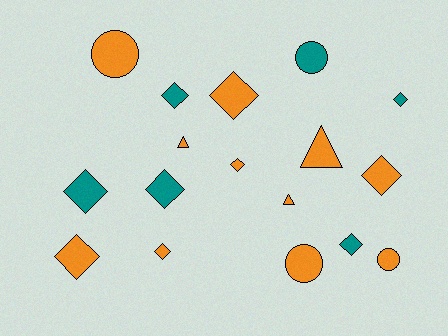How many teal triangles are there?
There are no teal triangles.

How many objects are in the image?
There are 17 objects.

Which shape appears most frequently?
Diamond, with 10 objects.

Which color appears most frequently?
Orange, with 11 objects.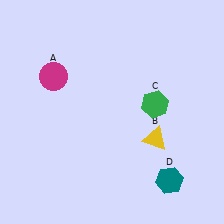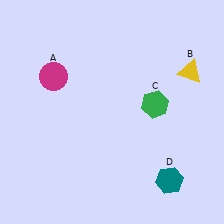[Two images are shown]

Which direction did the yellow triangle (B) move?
The yellow triangle (B) moved up.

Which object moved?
The yellow triangle (B) moved up.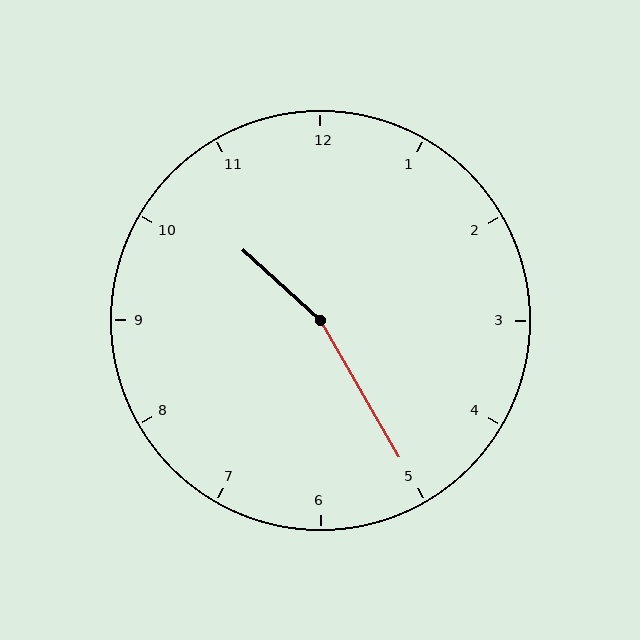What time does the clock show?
10:25.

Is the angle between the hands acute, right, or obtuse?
It is obtuse.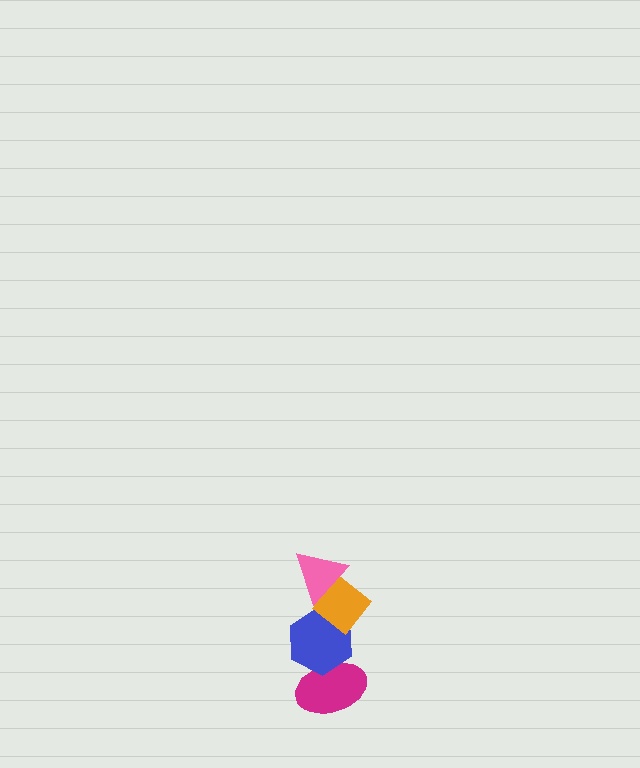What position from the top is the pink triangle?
The pink triangle is 1st from the top.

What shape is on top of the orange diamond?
The pink triangle is on top of the orange diamond.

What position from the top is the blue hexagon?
The blue hexagon is 3rd from the top.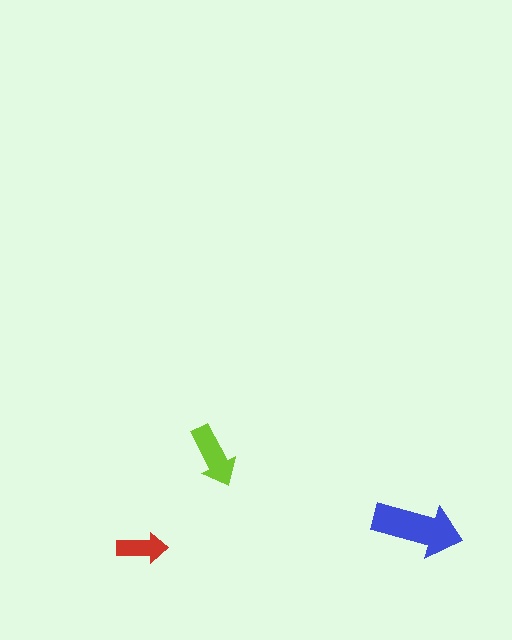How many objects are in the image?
There are 3 objects in the image.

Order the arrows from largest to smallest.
the blue one, the lime one, the red one.